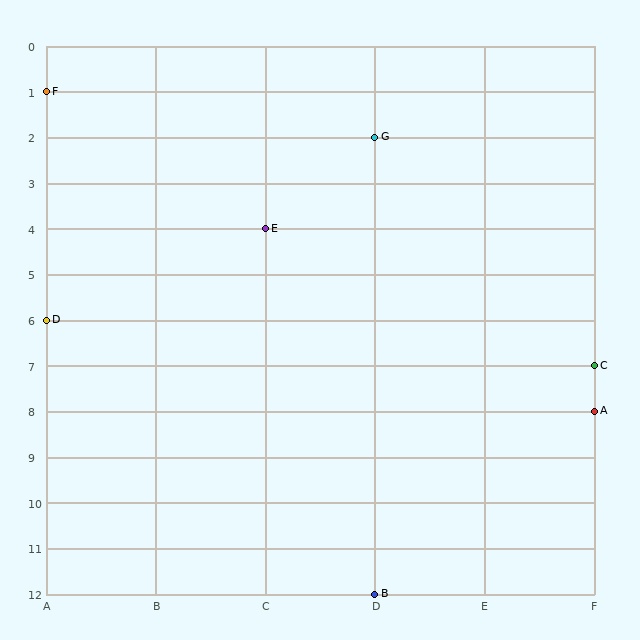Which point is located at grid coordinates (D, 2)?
Point G is at (D, 2).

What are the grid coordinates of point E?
Point E is at grid coordinates (C, 4).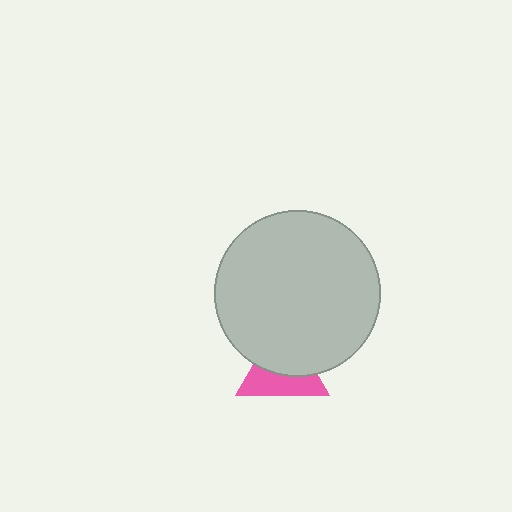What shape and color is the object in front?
The object in front is a light gray circle.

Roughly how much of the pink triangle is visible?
About half of it is visible (roughly 46%).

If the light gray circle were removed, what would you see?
You would see the complete pink triangle.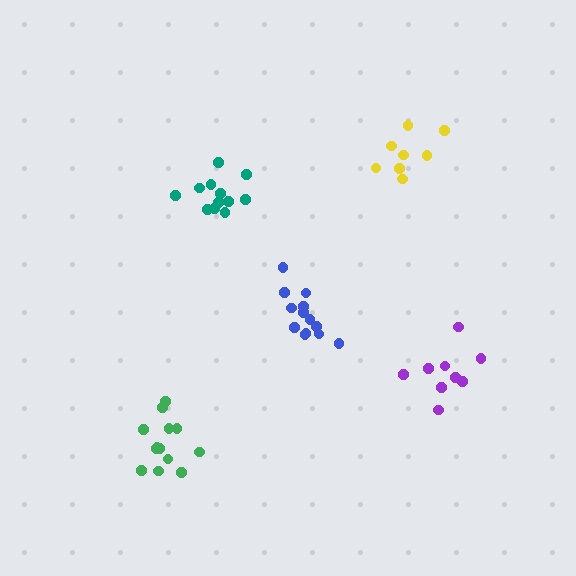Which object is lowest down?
The green cluster is bottommost.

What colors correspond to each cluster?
The clusters are colored: yellow, teal, purple, green, blue.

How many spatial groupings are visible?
There are 5 spatial groupings.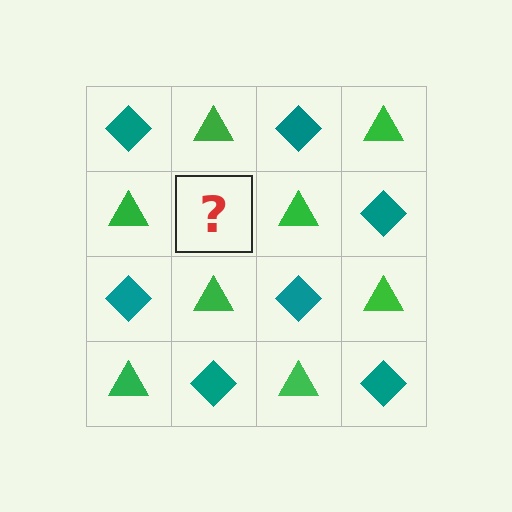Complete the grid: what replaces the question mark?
The question mark should be replaced with a teal diamond.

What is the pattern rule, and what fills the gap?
The rule is that it alternates teal diamond and green triangle in a checkerboard pattern. The gap should be filled with a teal diamond.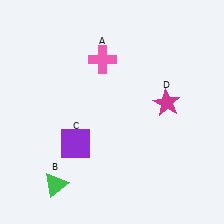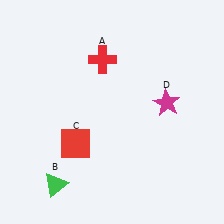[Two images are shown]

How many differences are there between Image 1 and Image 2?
There are 2 differences between the two images.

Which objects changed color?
A changed from pink to red. C changed from purple to red.